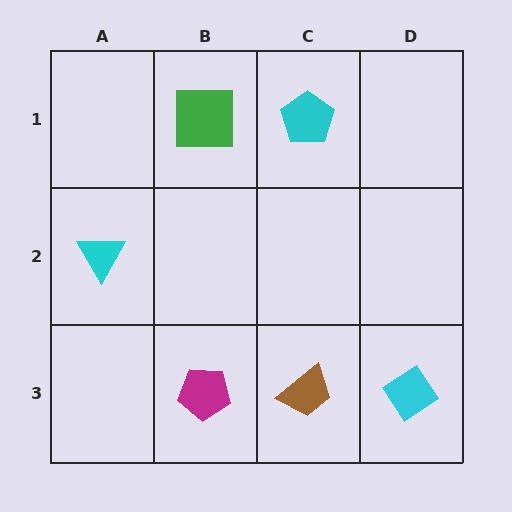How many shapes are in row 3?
3 shapes.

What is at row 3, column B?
A magenta pentagon.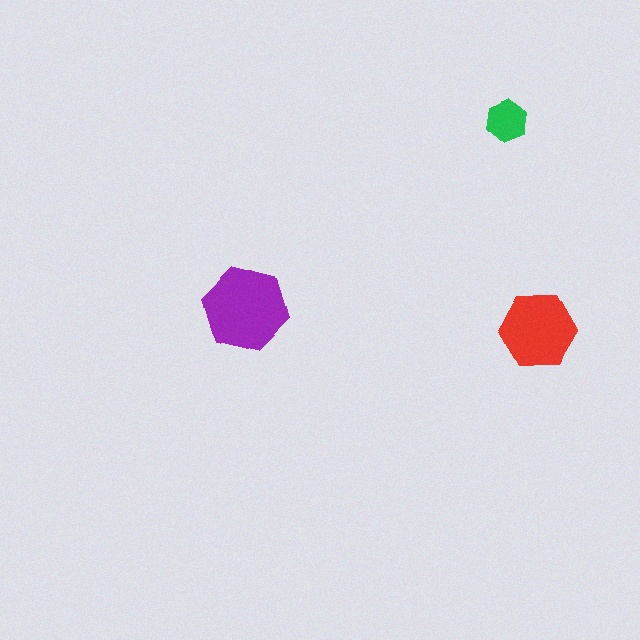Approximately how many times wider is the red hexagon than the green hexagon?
About 2 times wider.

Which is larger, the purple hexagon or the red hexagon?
The purple one.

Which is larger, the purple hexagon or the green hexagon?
The purple one.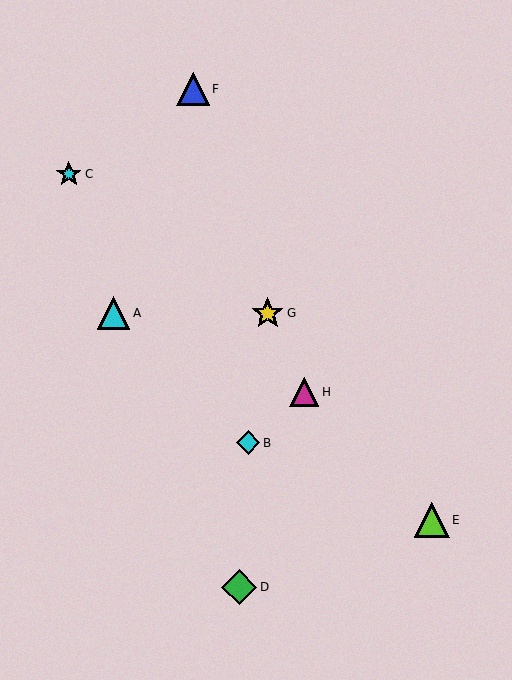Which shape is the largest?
The lime triangle (labeled E) is the largest.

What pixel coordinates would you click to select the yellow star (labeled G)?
Click at (268, 313) to select the yellow star G.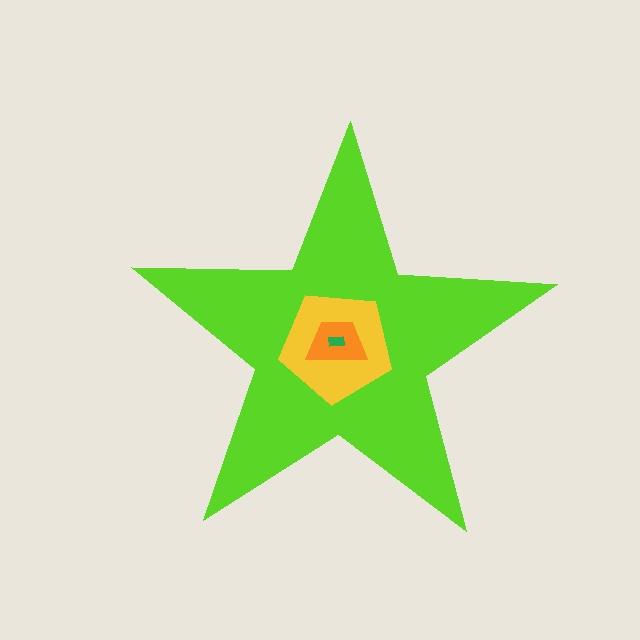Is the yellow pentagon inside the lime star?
Yes.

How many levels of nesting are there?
4.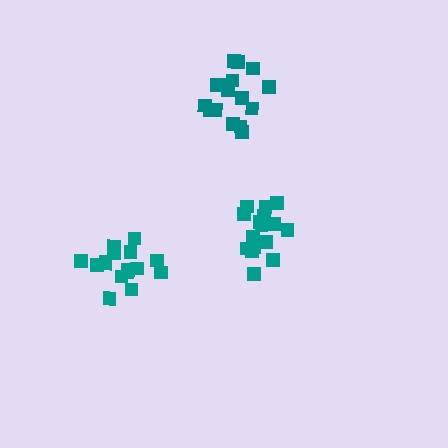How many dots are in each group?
Group 1: 16 dots, Group 2: 16 dots, Group 3: 16 dots (48 total).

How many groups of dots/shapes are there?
There are 3 groups.